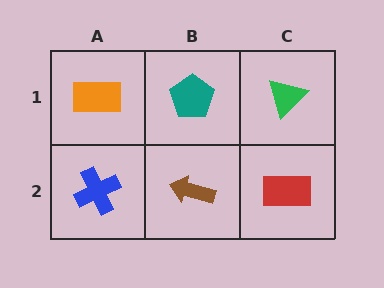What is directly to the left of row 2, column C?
A brown arrow.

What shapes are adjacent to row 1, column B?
A brown arrow (row 2, column B), an orange rectangle (row 1, column A), a green triangle (row 1, column C).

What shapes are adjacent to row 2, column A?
An orange rectangle (row 1, column A), a brown arrow (row 2, column B).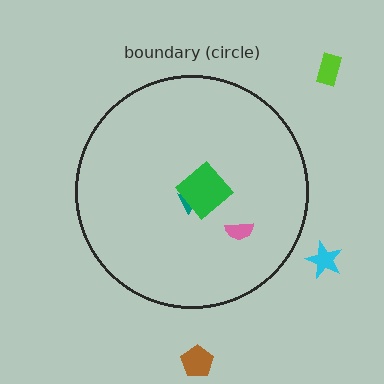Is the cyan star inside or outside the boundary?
Outside.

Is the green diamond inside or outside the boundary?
Inside.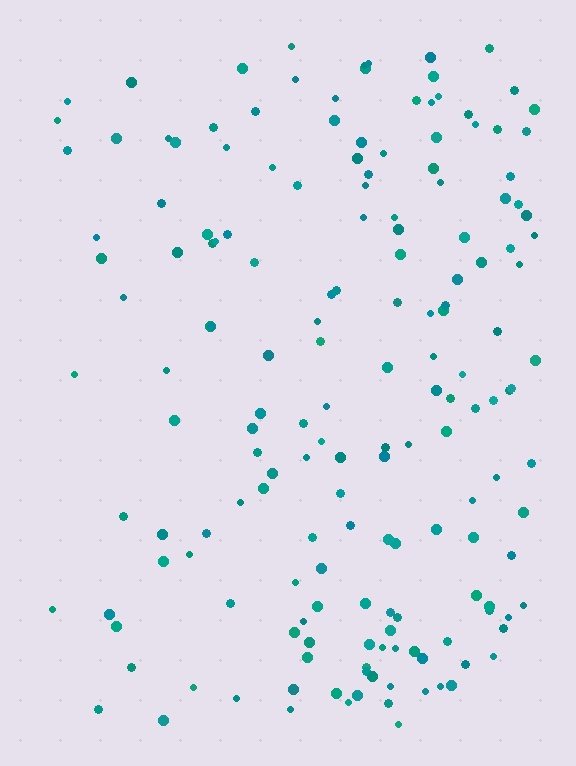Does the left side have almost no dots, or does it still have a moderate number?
Still a moderate number, just noticeably fewer than the right.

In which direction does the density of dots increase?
From left to right, with the right side densest.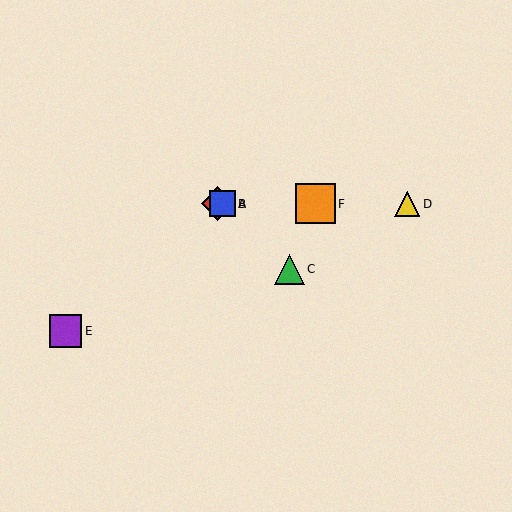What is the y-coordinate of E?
Object E is at y≈331.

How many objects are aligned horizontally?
4 objects (A, B, D, F) are aligned horizontally.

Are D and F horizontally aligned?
Yes, both are at y≈204.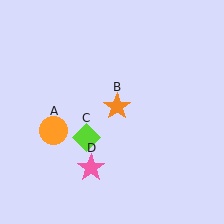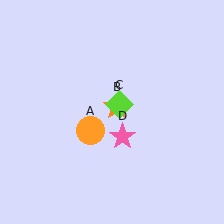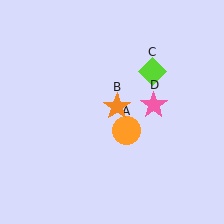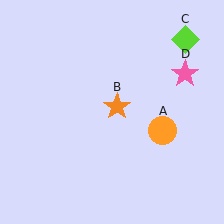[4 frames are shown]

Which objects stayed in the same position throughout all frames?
Orange star (object B) remained stationary.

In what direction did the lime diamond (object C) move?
The lime diamond (object C) moved up and to the right.